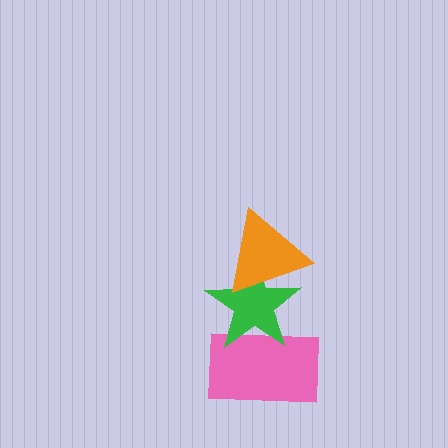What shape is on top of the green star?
The orange triangle is on top of the green star.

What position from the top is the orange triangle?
The orange triangle is 1st from the top.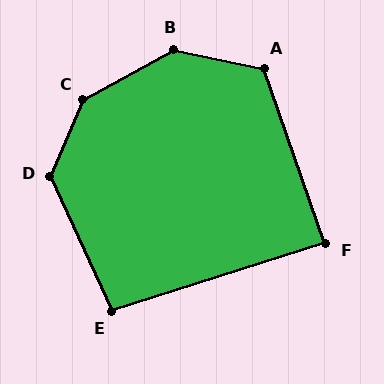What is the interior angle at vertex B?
Approximately 140 degrees (obtuse).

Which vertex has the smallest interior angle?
F, at approximately 88 degrees.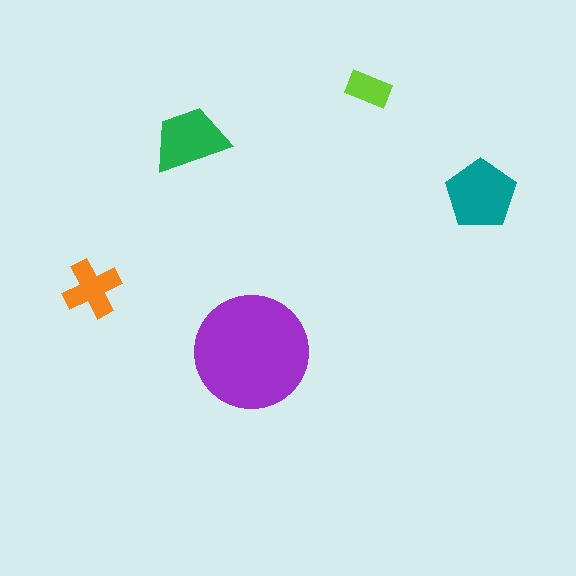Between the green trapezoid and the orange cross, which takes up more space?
The green trapezoid.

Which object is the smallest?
The lime rectangle.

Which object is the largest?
The purple circle.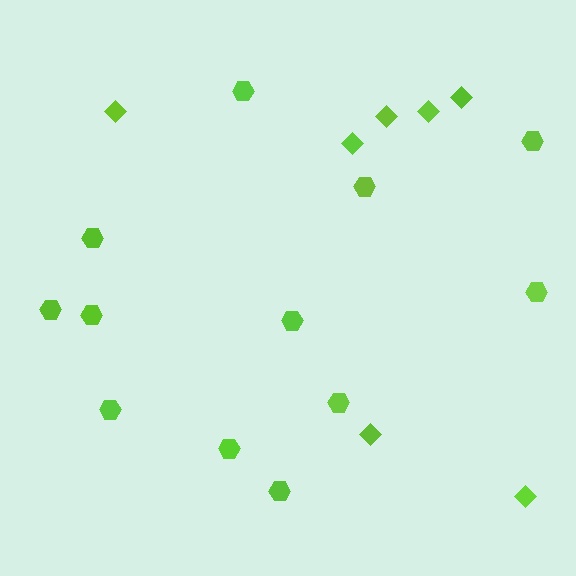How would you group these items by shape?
There are 2 groups: one group of diamonds (7) and one group of hexagons (12).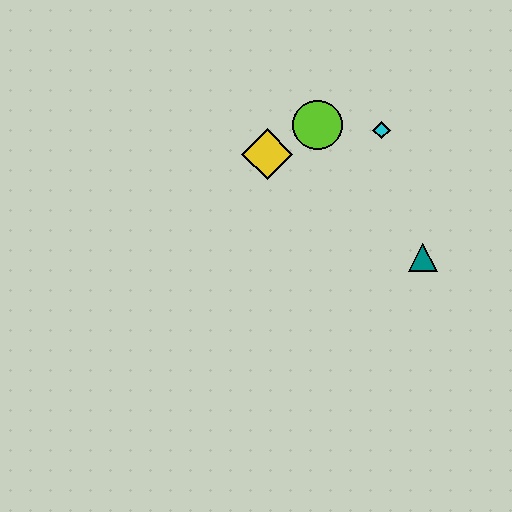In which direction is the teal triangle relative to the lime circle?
The teal triangle is below the lime circle.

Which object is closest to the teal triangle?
The cyan diamond is closest to the teal triangle.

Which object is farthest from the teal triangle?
The yellow diamond is farthest from the teal triangle.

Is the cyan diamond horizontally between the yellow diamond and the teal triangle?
Yes